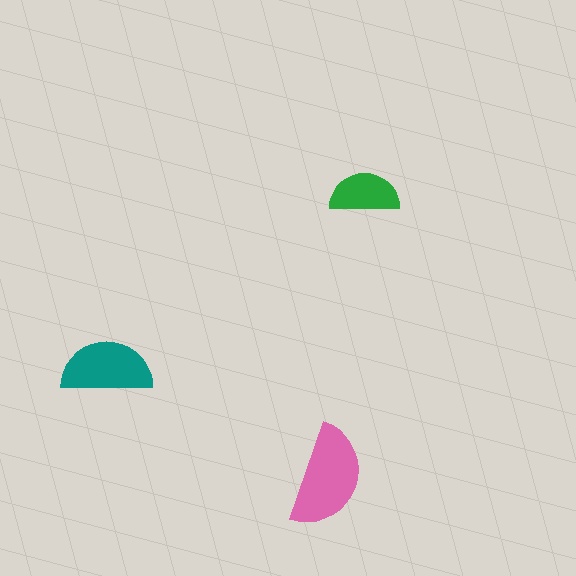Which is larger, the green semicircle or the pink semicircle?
The pink one.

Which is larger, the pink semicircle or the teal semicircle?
The pink one.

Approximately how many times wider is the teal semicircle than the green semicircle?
About 1.5 times wider.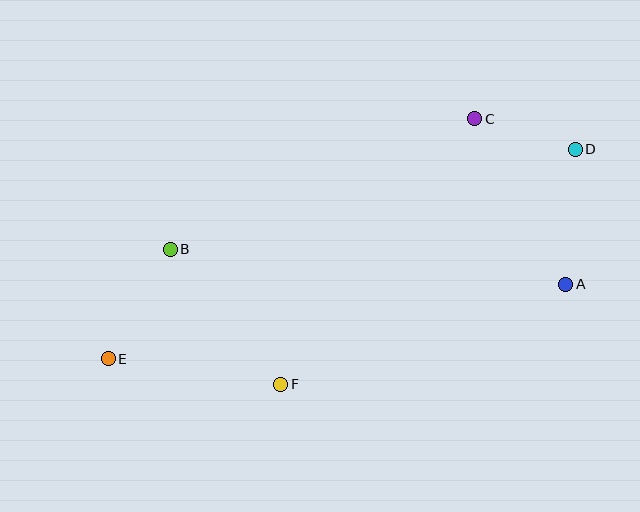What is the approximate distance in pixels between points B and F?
The distance between B and F is approximately 174 pixels.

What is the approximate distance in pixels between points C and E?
The distance between C and E is approximately 438 pixels.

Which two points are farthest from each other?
Points D and E are farthest from each other.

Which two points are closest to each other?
Points C and D are closest to each other.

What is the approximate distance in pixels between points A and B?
The distance between A and B is approximately 397 pixels.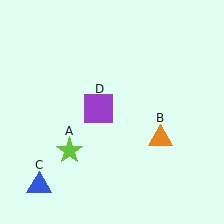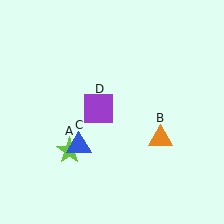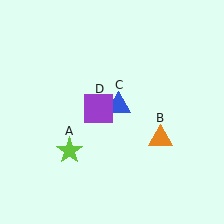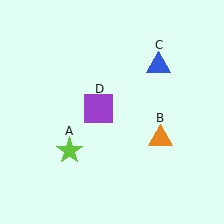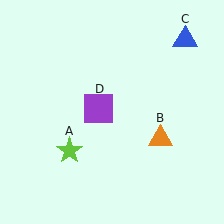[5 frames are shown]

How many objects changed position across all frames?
1 object changed position: blue triangle (object C).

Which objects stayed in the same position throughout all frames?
Lime star (object A) and orange triangle (object B) and purple square (object D) remained stationary.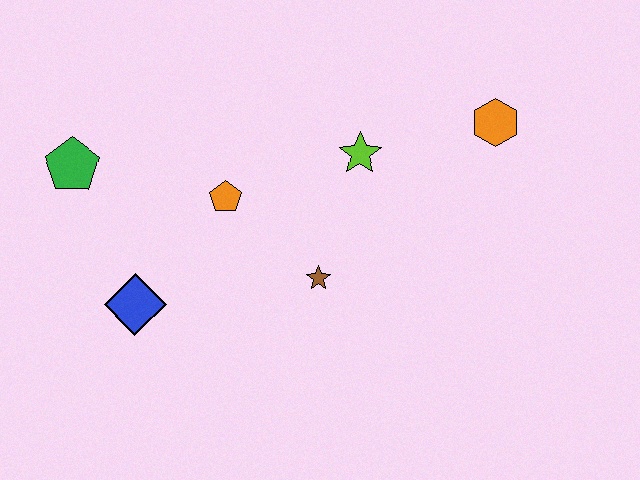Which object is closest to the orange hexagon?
The lime star is closest to the orange hexagon.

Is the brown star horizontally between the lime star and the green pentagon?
Yes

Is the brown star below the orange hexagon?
Yes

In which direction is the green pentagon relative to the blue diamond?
The green pentagon is above the blue diamond.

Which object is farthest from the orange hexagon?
The green pentagon is farthest from the orange hexagon.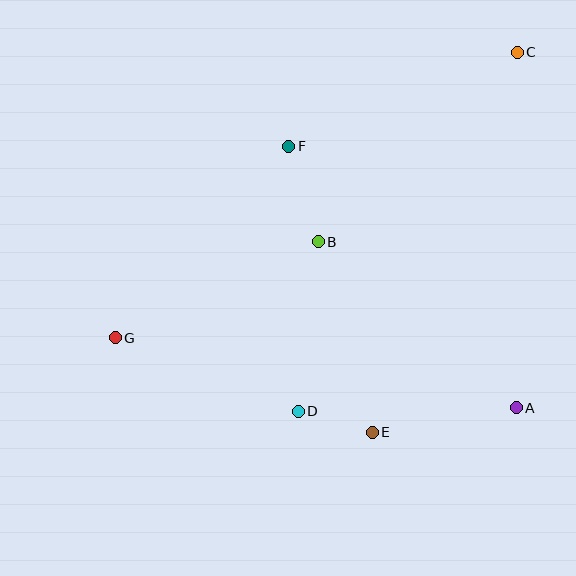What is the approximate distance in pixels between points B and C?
The distance between B and C is approximately 275 pixels.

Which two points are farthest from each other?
Points C and G are farthest from each other.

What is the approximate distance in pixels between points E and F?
The distance between E and F is approximately 298 pixels.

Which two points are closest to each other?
Points D and E are closest to each other.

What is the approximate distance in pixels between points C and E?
The distance between C and E is approximately 407 pixels.